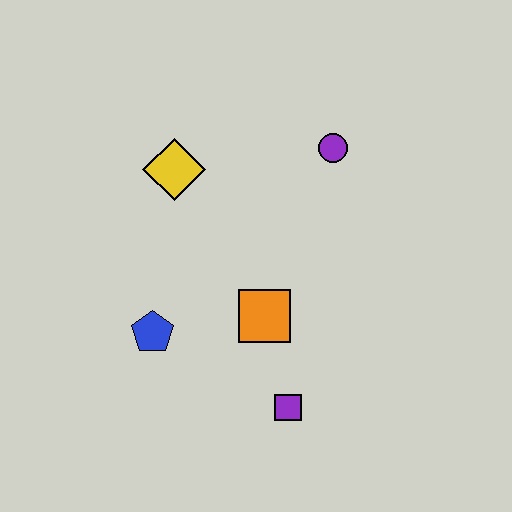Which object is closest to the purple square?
The orange square is closest to the purple square.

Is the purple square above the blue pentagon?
No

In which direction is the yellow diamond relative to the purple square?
The yellow diamond is above the purple square.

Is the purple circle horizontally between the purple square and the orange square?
No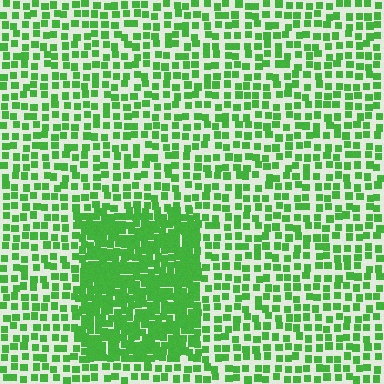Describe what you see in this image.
The image contains small green elements arranged at two different densities. A rectangle-shaped region is visible where the elements are more densely packed than the surrounding area.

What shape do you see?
I see a rectangle.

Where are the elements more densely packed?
The elements are more densely packed inside the rectangle boundary.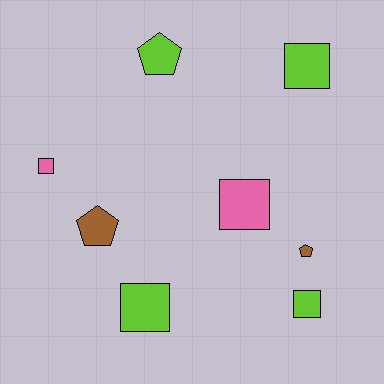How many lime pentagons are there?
There is 1 lime pentagon.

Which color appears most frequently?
Lime, with 4 objects.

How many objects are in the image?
There are 8 objects.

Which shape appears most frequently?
Square, with 5 objects.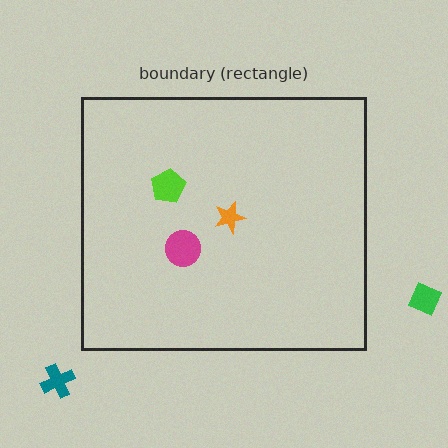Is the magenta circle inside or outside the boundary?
Inside.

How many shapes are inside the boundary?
3 inside, 2 outside.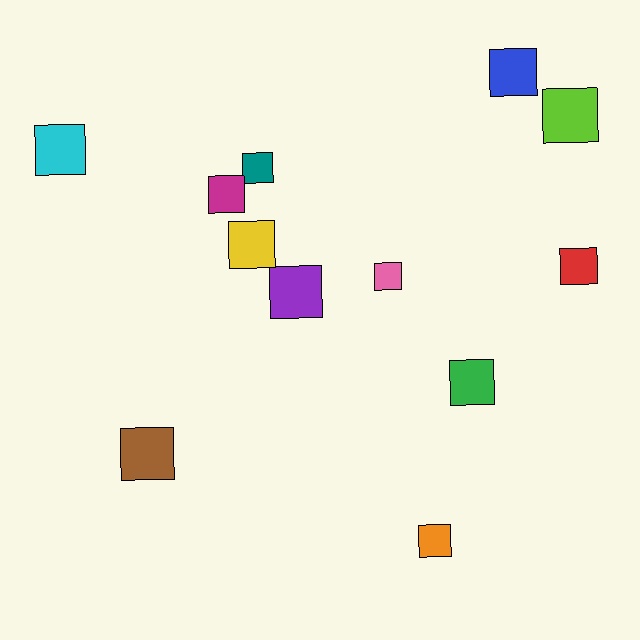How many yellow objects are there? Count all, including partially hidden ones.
There is 1 yellow object.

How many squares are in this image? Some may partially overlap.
There are 12 squares.